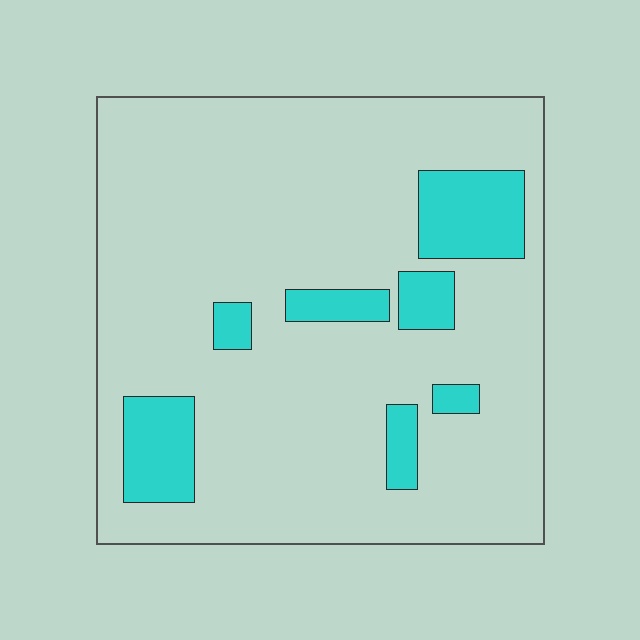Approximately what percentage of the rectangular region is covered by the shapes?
Approximately 15%.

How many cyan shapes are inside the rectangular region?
7.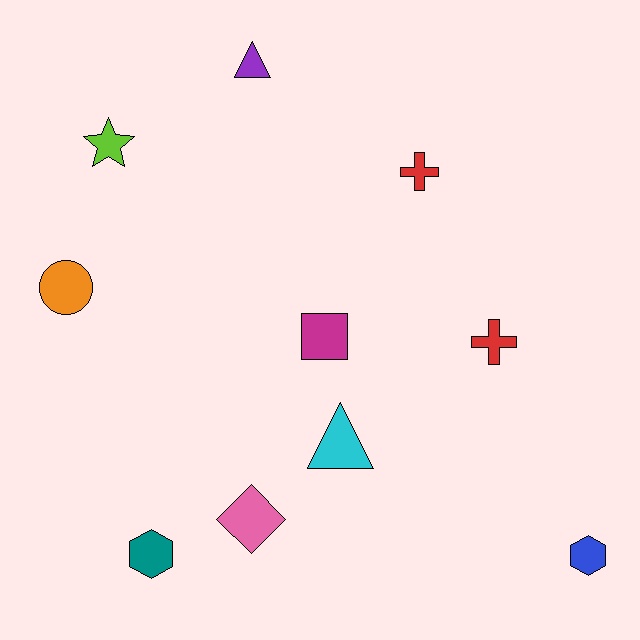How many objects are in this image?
There are 10 objects.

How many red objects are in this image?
There are 2 red objects.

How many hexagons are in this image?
There are 2 hexagons.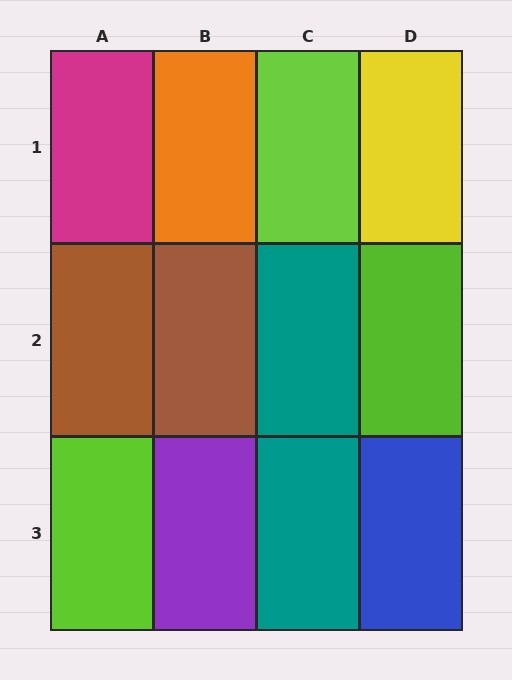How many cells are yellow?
1 cell is yellow.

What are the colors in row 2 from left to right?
Brown, brown, teal, lime.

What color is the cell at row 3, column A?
Lime.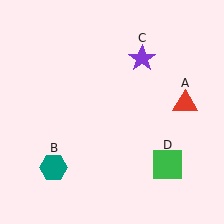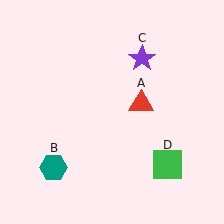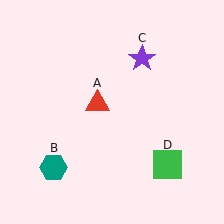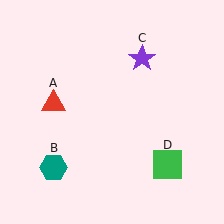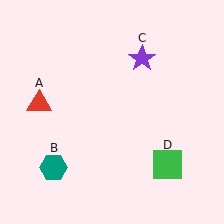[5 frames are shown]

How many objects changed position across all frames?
1 object changed position: red triangle (object A).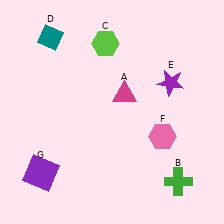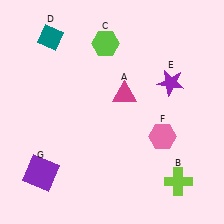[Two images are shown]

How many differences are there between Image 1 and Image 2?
There is 1 difference between the two images.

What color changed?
The cross (B) changed from green in Image 1 to lime in Image 2.